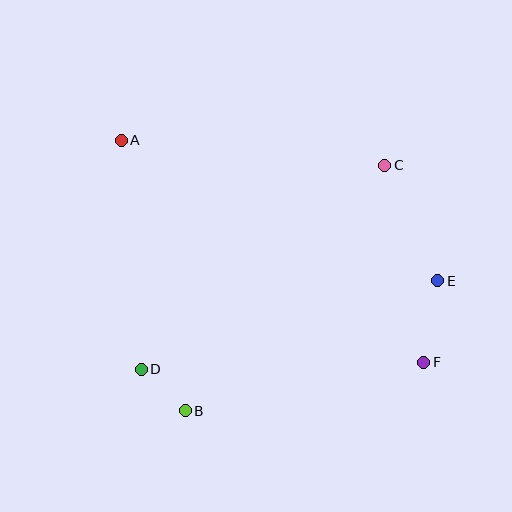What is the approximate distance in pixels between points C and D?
The distance between C and D is approximately 318 pixels.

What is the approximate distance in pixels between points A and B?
The distance between A and B is approximately 278 pixels.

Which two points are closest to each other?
Points B and D are closest to each other.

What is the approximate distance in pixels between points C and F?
The distance between C and F is approximately 201 pixels.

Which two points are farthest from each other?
Points A and F are farthest from each other.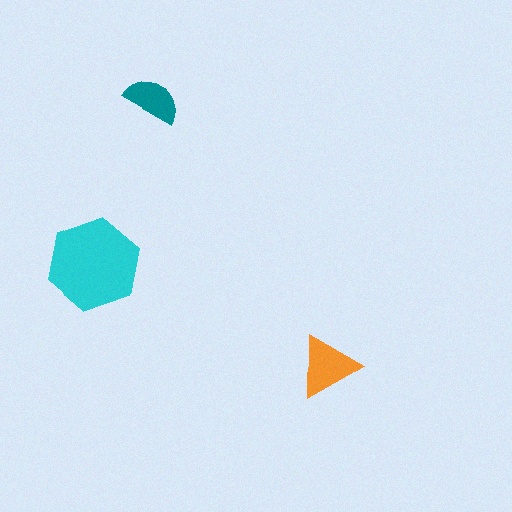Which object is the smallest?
The teal semicircle.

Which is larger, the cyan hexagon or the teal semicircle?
The cyan hexagon.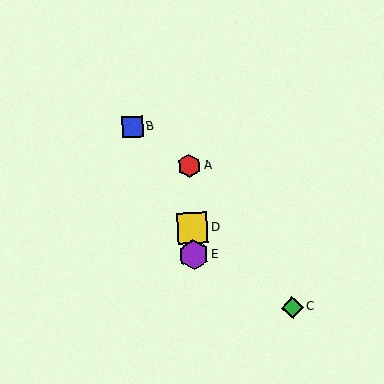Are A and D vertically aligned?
Yes, both are at x≈189.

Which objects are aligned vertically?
Objects A, D, E are aligned vertically.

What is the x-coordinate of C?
Object C is at x≈292.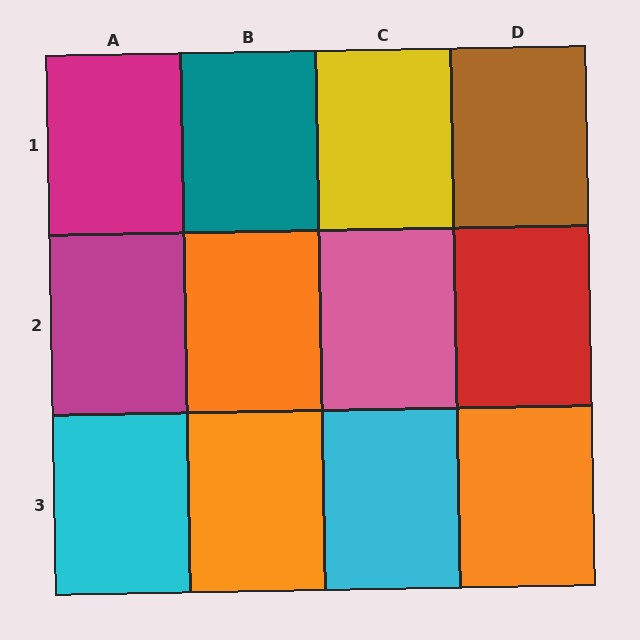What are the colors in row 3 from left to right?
Cyan, orange, cyan, orange.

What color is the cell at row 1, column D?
Brown.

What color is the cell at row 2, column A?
Magenta.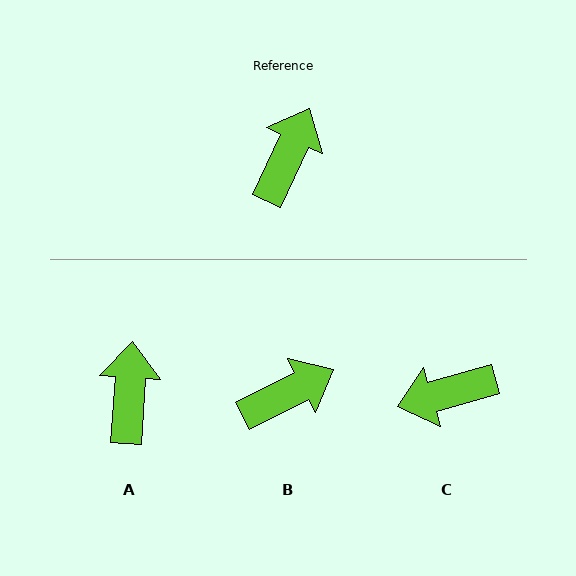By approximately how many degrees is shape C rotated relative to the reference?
Approximately 131 degrees counter-clockwise.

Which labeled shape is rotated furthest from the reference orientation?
C, about 131 degrees away.